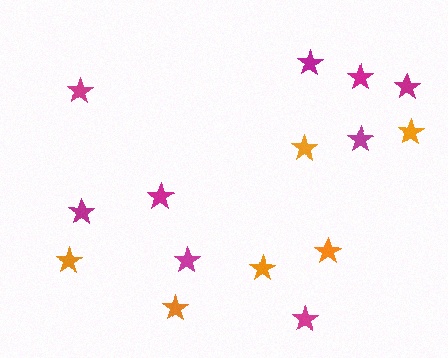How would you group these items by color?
There are 2 groups: one group of orange stars (6) and one group of magenta stars (9).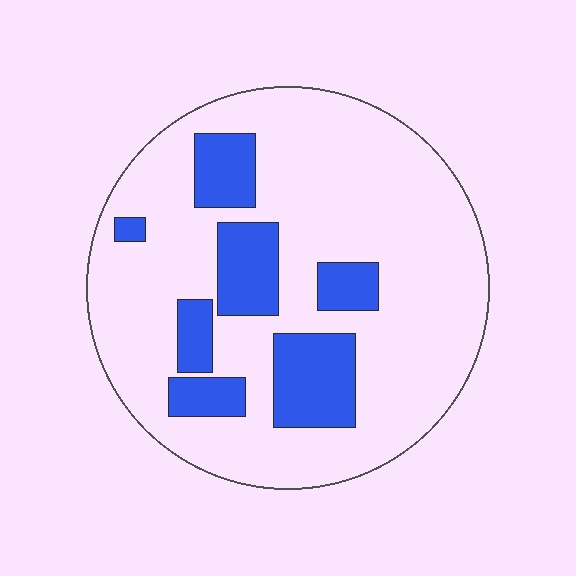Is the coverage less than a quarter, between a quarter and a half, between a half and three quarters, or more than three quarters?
Less than a quarter.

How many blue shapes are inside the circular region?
7.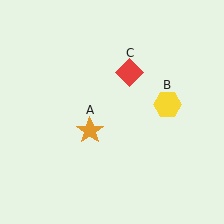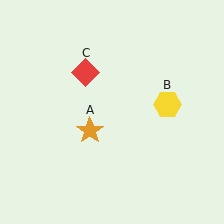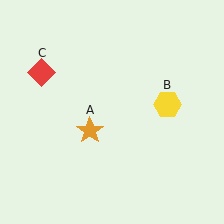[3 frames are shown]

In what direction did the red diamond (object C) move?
The red diamond (object C) moved left.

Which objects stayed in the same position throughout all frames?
Orange star (object A) and yellow hexagon (object B) remained stationary.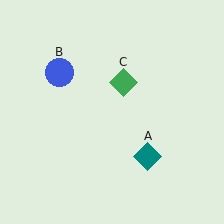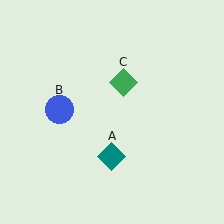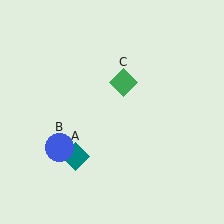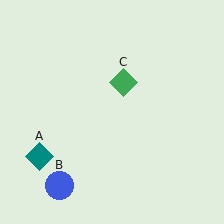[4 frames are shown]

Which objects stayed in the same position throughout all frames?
Green diamond (object C) remained stationary.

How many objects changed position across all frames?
2 objects changed position: teal diamond (object A), blue circle (object B).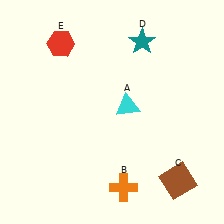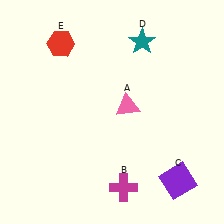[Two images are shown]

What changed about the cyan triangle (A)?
In Image 1, A is cyan. In Image 2, it changed to pink.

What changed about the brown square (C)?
In Image 1, C is brown. In Image 2, it changed to purple.